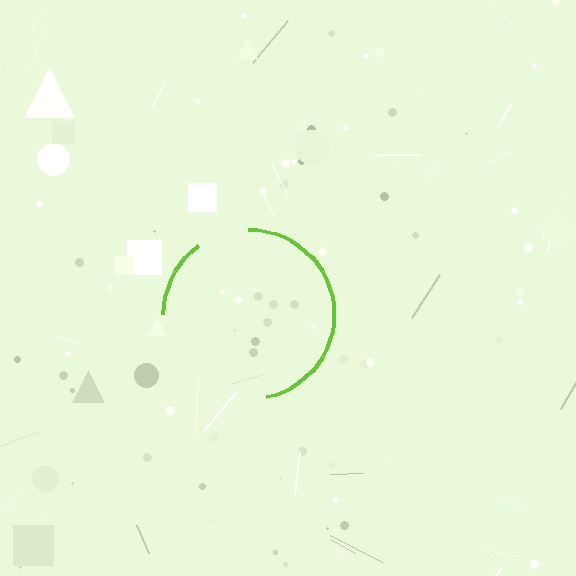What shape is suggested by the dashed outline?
The dashed outline suggests a circle.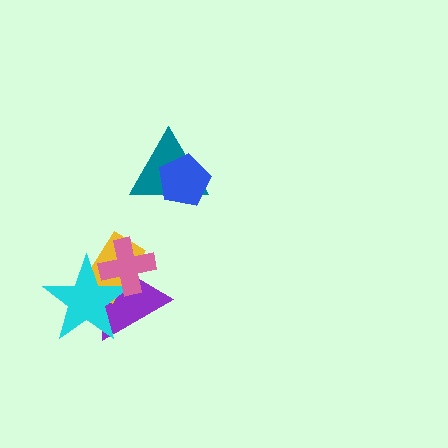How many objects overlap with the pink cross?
3 objects overlap with the pink cross.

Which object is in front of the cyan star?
The pink cross is in front of the cyan star.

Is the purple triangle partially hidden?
Yes, it is partially covered by another shape.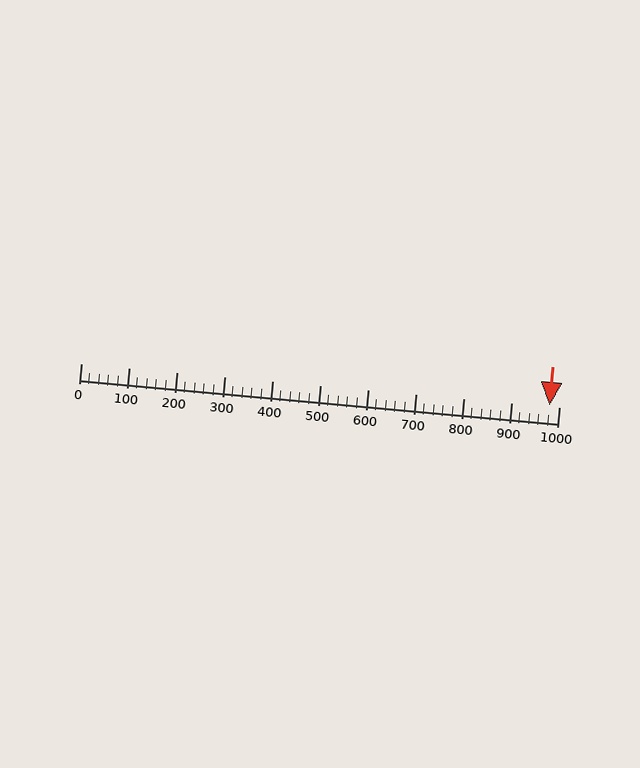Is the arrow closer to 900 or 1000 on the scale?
The arrow is closer to 1000.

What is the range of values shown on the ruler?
The ruler shows values from 0 to 1000.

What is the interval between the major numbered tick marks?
The major tick marks are spaced 100 units apart.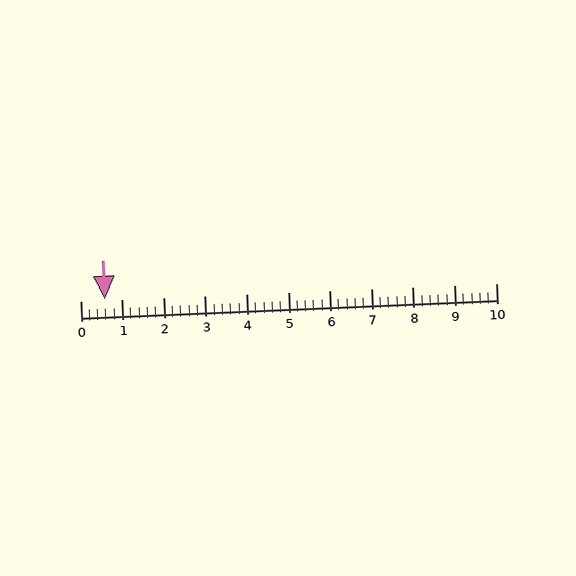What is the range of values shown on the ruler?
The ruler shows values from 0 to 10.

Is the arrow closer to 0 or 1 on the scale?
The arrow is closer to 1.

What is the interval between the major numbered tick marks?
The major tick marks are spaced 1 units apart.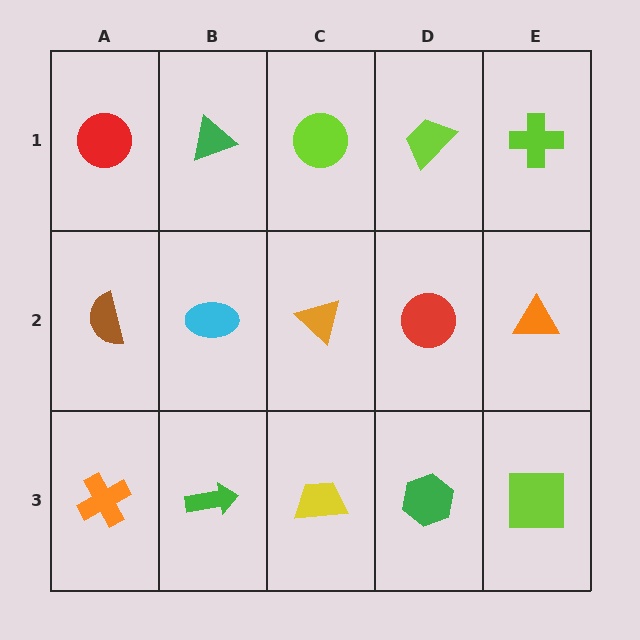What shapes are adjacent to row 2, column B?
A green triangle (row 1, column B), a green arrow (row 3, column B), a brown semicircle (row 2, column A), an orange triangle (row 2, column C).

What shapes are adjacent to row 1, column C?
An orange triangle (row 2, column C), a green triangle (row 1, column B), a lime trapezoid (row 1, column D).